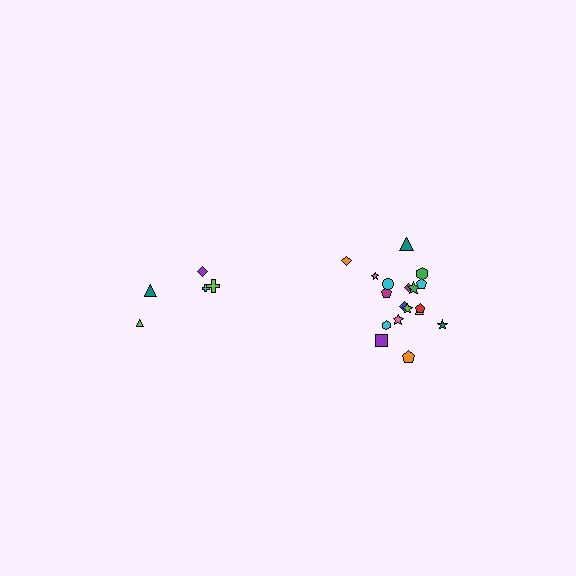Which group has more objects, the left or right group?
The right group.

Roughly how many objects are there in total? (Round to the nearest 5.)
Roughly 25 objects in total.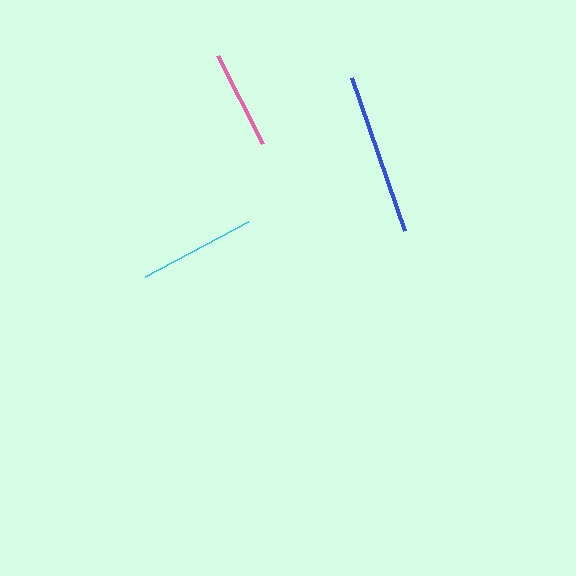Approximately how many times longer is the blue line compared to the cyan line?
The blue line is approximately 1.4 times the length of the cyan line.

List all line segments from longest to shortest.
From longest to shortest: blue, cyan, pink.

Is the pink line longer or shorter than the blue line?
The blue line is longer than the pink line.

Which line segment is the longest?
The blue line is the longest at approximately 162 pixels.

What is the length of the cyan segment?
The cyan segment is approximately 117 pixels long.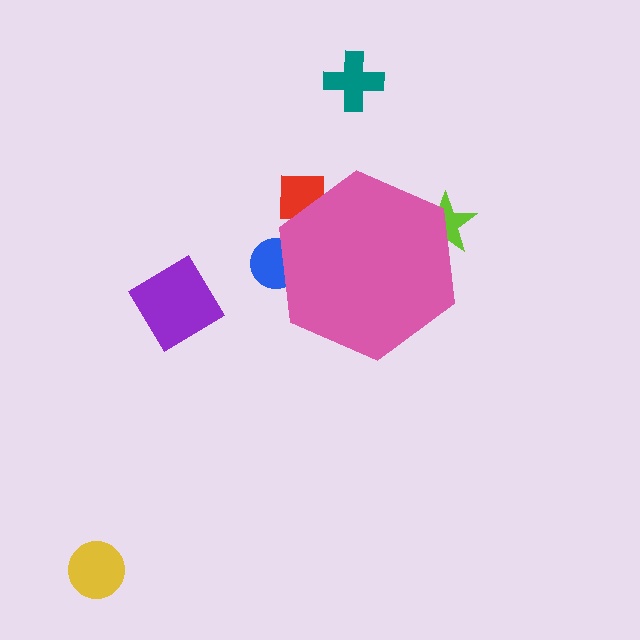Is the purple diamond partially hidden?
No, the purple diamond is fully visible.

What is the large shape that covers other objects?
A pink hexagon.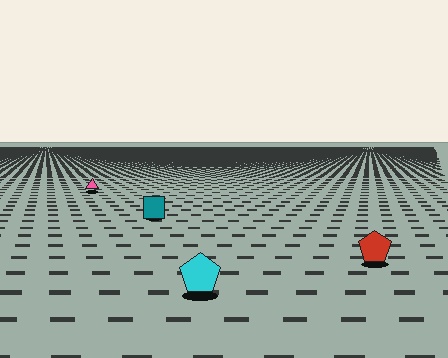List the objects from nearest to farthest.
From nearest to farthest: the cyan pentagon, the red pentagon, the teal square, the pink triangle.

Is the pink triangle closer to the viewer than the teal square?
No. The teal square is closer — you can tell from the texture gradient: the ground texture is coarser near it.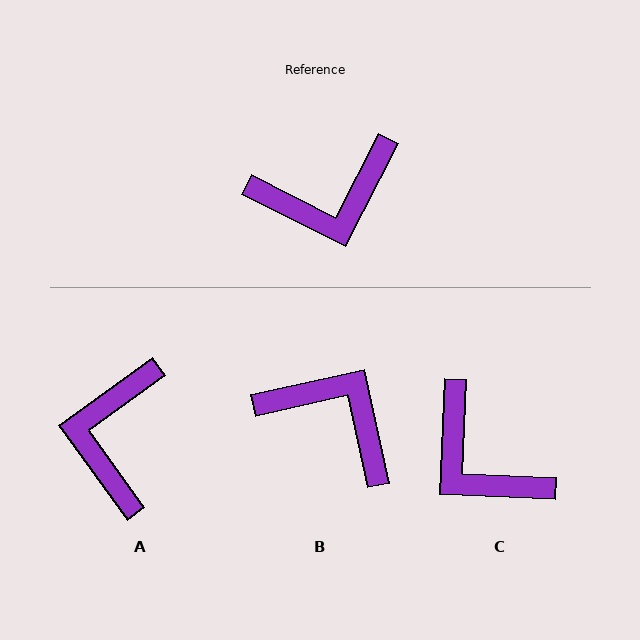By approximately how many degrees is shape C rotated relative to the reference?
Approximately 66 degrees clockwise.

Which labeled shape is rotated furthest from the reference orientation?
B, about 129 degrees away.